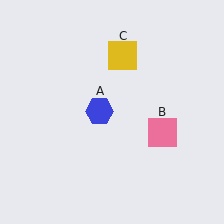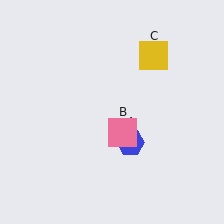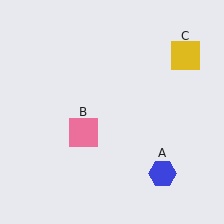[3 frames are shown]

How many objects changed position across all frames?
3 objects changed position: blue hexagon (object A), pink square (object B), yellow square (object C).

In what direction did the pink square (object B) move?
The pink square (object B) moved left.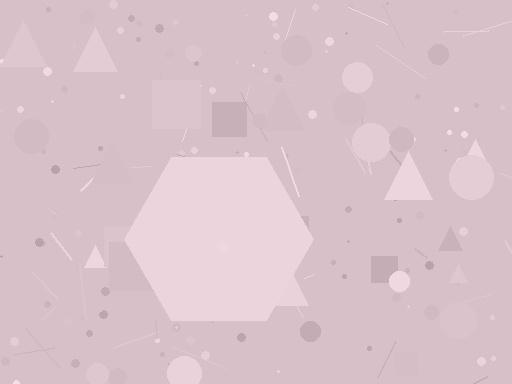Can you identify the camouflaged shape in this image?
The camouflaged shape is a hexagon.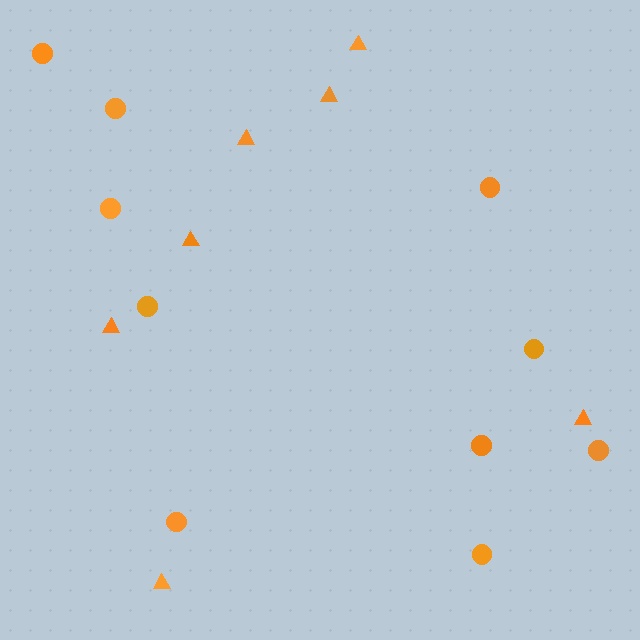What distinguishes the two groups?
There are 2 groups: one group of triangles (7) and one group of circles (10).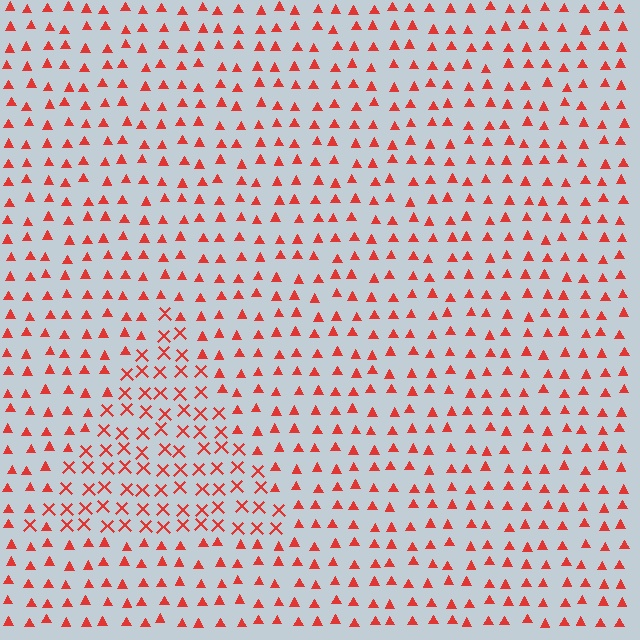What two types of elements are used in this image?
The image uses X marks inside the triangle region and triangles outside it.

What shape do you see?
I see a triangle.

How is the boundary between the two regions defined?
The boundary is defined by a change in element shape: X marks inside vs. triangles outside. All elements share the same color and spacing.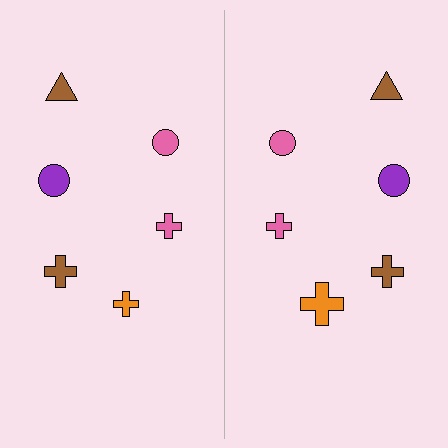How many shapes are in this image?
There are 12 shapes in this image.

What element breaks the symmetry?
The orange cross on the right side has a different size than its mirror counterpart.